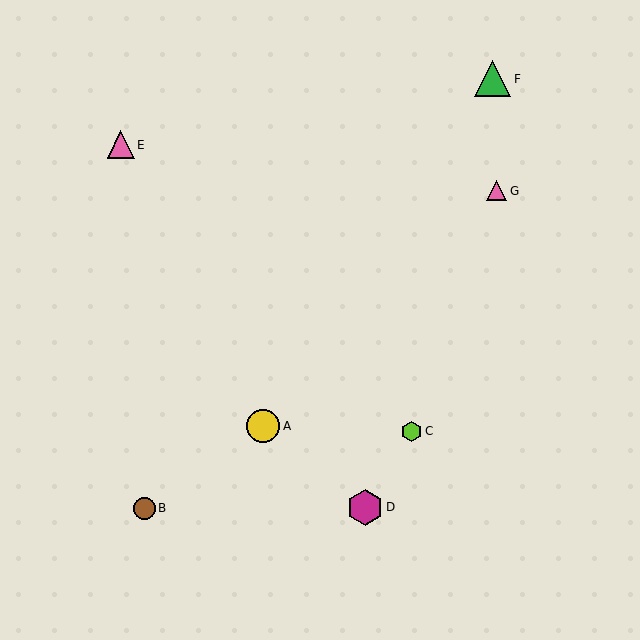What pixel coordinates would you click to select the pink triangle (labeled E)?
Click at (121, 145) to select the pink triangle E.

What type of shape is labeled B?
Shape B is a brown circle.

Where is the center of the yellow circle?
The center of the yellow circle is at (263, 426).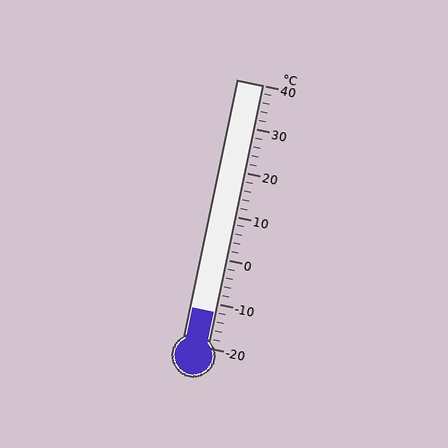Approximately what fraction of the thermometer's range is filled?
The thermometer is filled to approximately 15% of its range.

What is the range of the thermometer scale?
The thermometer scale ranges from -20°C to 40°C.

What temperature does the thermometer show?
The thermometer shows approximately -12°C.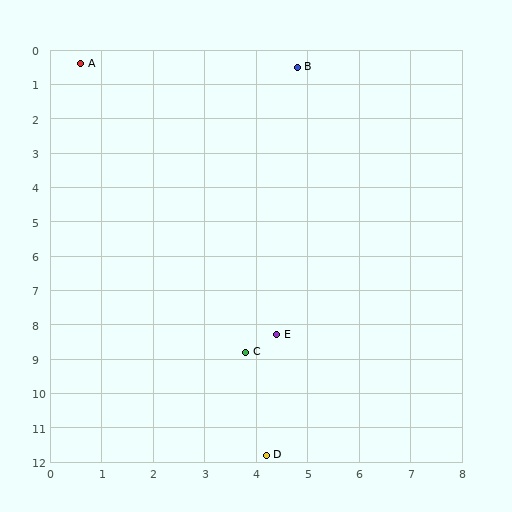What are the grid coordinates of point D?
Point D is at approximately (4.2, 11.8).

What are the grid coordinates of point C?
Point C is at approximately (3.8, 8.8).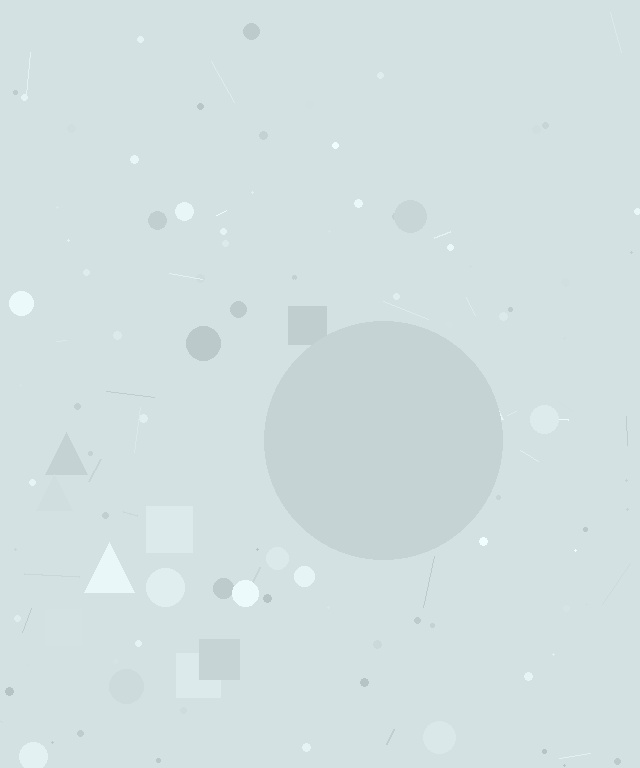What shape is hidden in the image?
A circle is hidden in the image.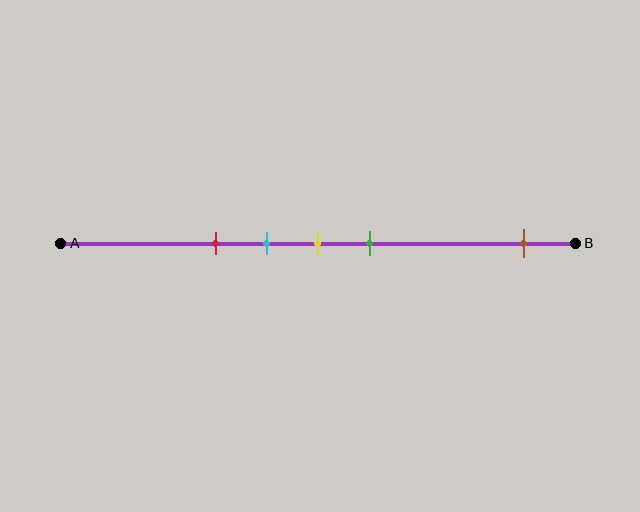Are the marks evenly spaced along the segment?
No, the marks are not evenly spaced.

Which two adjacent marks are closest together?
The cyan and yellow marks are the closest adjacent pair.